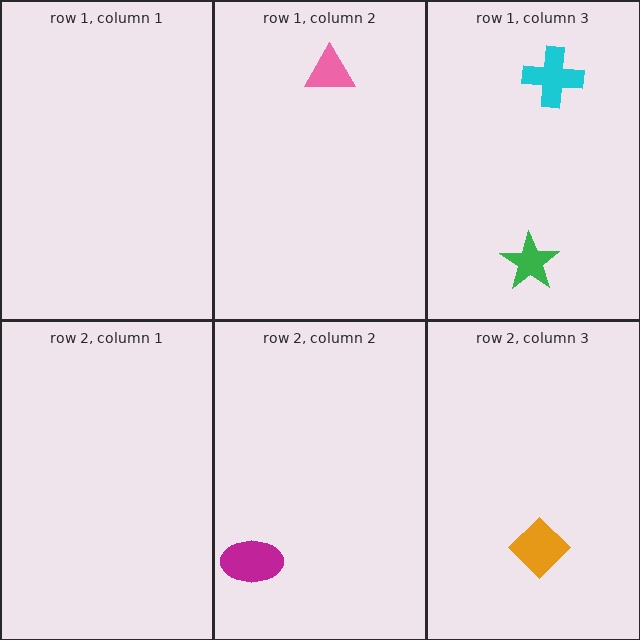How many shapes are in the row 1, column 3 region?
2.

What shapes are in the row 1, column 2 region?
The pink triangle.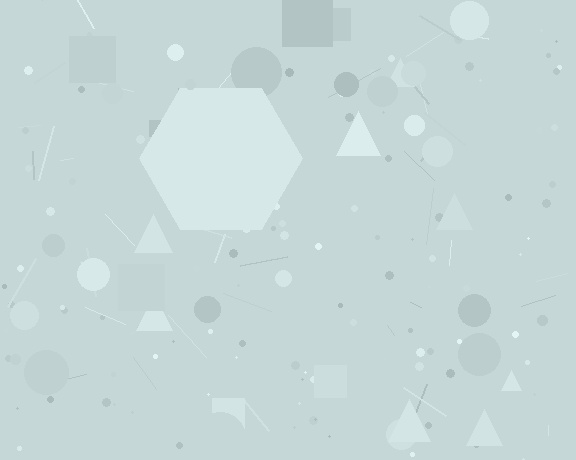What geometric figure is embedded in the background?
A hexagon is embedded in the background.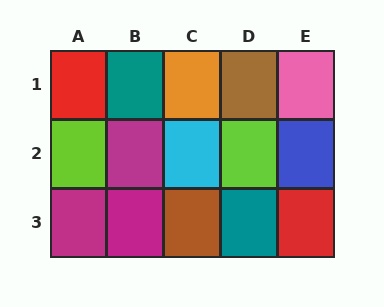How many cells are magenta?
3 cells are magenta.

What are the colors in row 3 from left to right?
Magenta, magenta, brown, teal, red.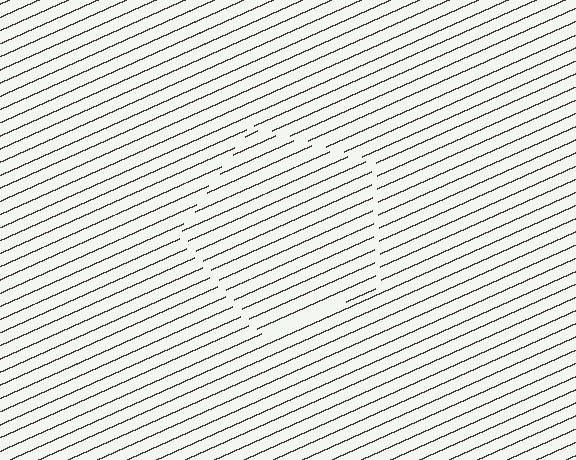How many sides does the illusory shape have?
5 sides — the line-ends trace a pentagon.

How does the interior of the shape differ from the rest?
The interior of the shape contains the same grating, shifted by half a period — the contour is defined by the phase discontinuity where line-ends from the inner and outer gratings abut.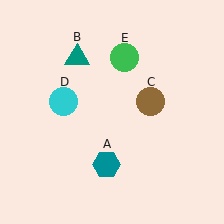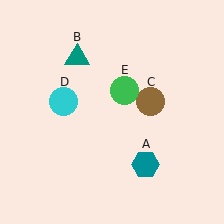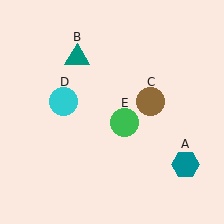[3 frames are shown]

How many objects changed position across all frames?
2 objects changed position: teal hexagon (object A), green circle (object E).